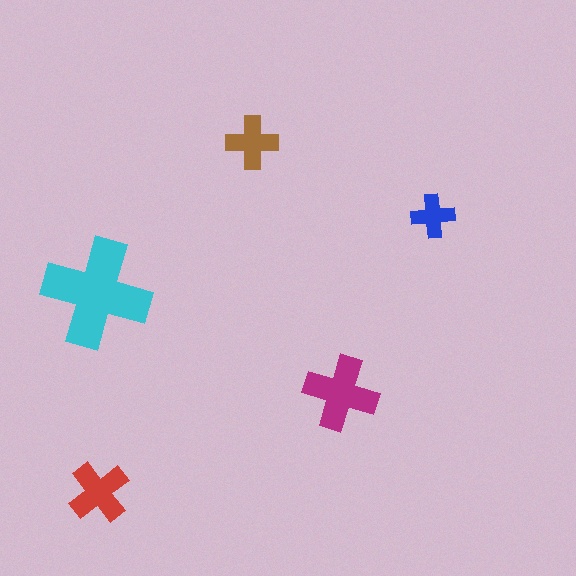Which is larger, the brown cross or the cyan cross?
The cyan one.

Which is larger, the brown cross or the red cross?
The red one.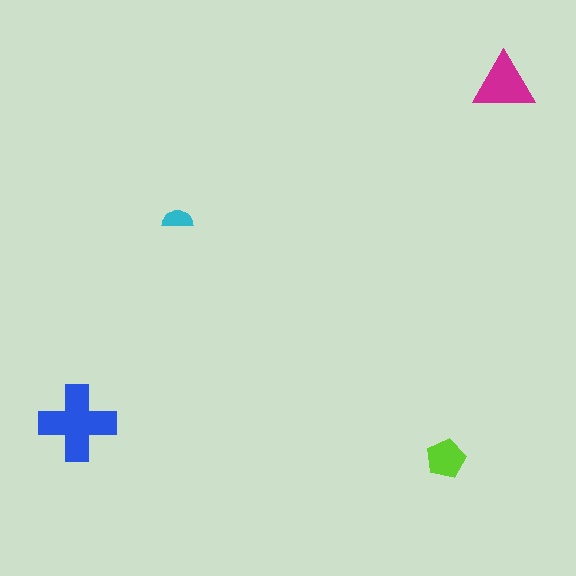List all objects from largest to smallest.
The blue cross, the magenta triangle, the lime pentagon, the cyan semicircle.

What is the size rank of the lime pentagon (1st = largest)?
3rd.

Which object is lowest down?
The lime pentagon is bottommost.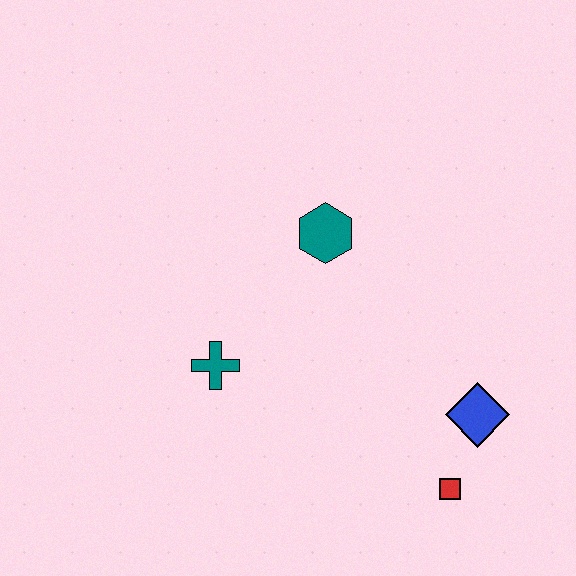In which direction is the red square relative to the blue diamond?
The red square is below the blue diamond.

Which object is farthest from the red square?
The teal hexagon is farthest from the red square.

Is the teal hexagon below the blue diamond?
No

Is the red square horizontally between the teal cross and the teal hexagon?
No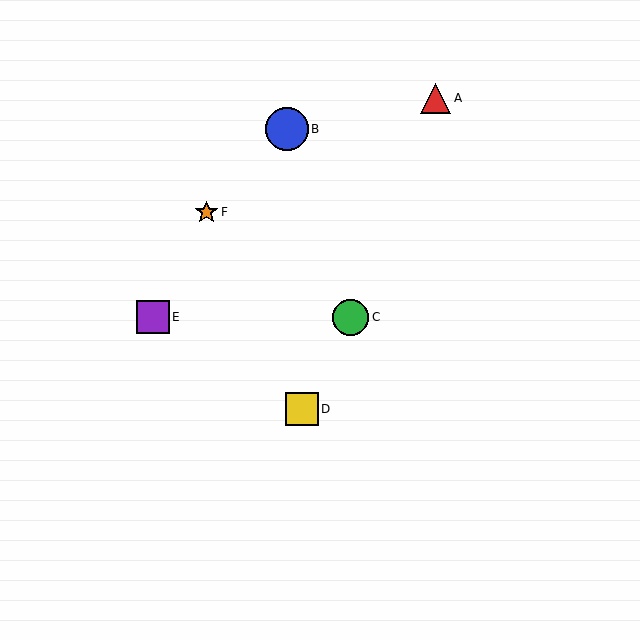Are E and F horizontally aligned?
No, E is at y≈317 and F is at y≈212.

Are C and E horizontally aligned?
Yes, both are at y≈317.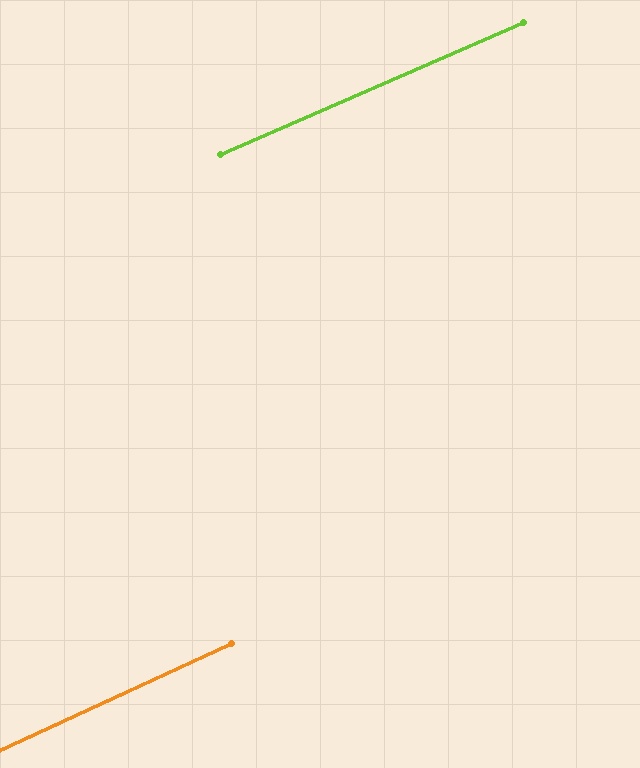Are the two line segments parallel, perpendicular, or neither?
Parallel — their directions differ by only 1.1°.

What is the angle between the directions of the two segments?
Approximately 1 degree.